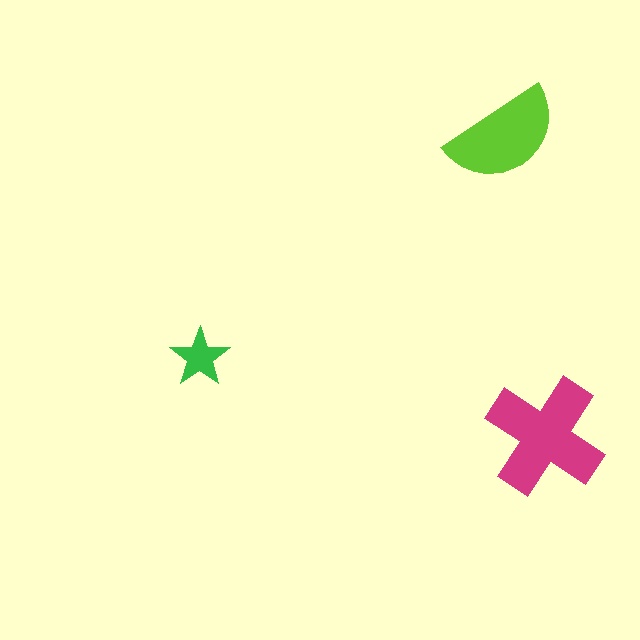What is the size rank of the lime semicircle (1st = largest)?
2nd.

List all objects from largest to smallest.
The magenta cross, the lime semicircle, the green star.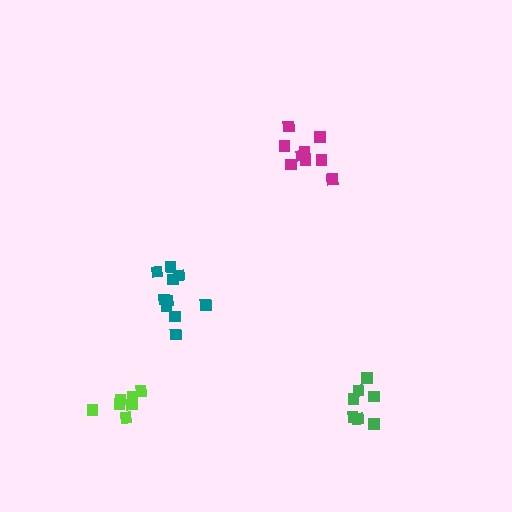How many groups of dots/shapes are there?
There are 4 groups.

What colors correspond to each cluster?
The clusters are colored: teal, magenta, lime, green.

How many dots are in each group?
Group 1: 10 dots, Group 2: 9 dots, Group 3: 7 dots, Group 4: 7 dots (33 total).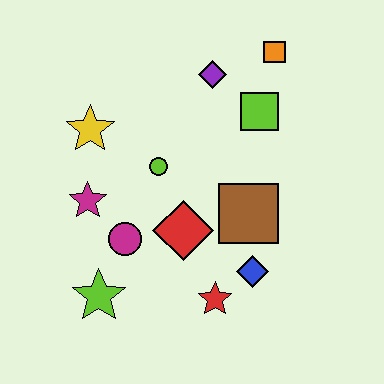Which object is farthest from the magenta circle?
The orange square is farthest from the magenta circle.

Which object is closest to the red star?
The blue diamond is closest to the red star.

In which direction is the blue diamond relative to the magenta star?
The blue diamond is to the right of the magenta star.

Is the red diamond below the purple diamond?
Yes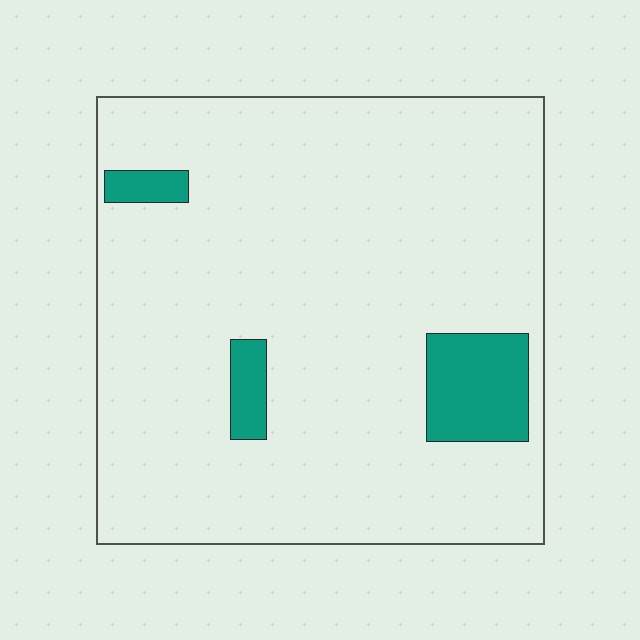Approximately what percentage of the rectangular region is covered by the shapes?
Approximately 10%.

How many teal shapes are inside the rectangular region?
3.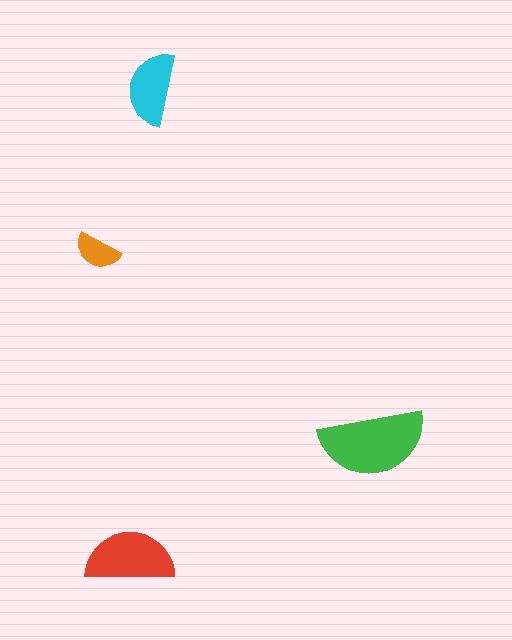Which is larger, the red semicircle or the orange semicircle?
The red one.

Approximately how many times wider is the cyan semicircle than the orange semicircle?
About 1.5 times wider.